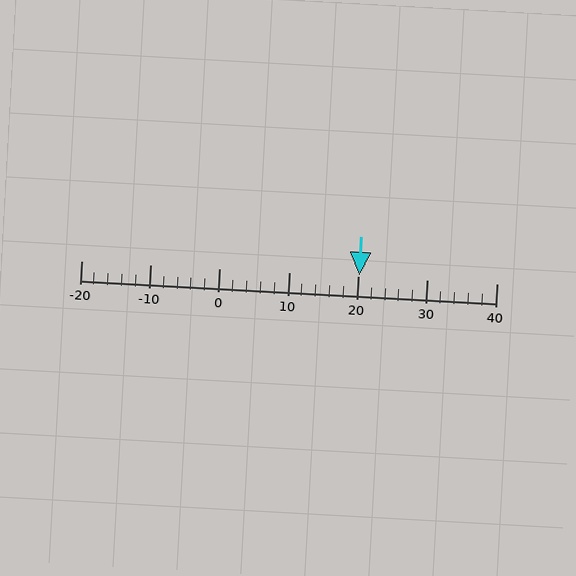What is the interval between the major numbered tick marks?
The major tick marks are spaced 10 units apart.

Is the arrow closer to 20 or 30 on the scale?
The arrow is closer to 20.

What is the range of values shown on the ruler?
The ruler shows values from -20 to 40.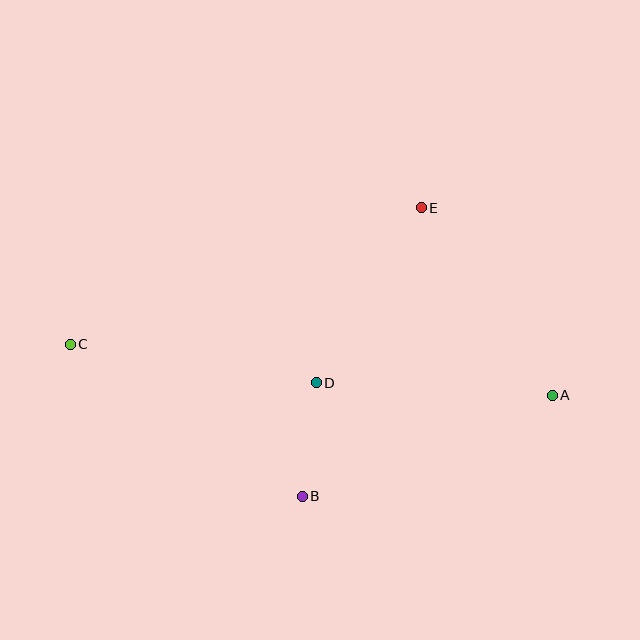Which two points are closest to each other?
Points B and D are closest to each other.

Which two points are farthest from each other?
Points A and C are farthest from each other.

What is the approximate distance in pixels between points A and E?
The distance between A and E is approximately 228 pixels.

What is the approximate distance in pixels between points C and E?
The distance between C and E is approximately 377 pixels.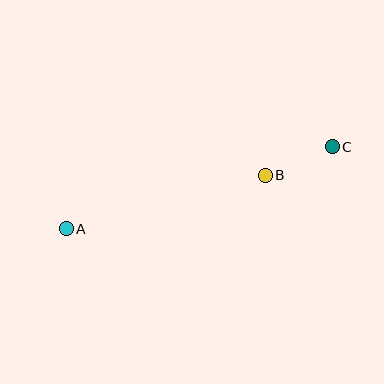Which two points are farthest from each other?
Points A and C are farthest from each other.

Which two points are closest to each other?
Points B and C are closest to each other.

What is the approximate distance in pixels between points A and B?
The distance between A and B is approximately 206 pixels.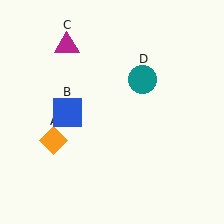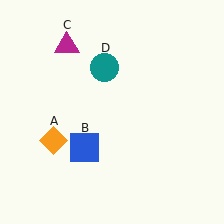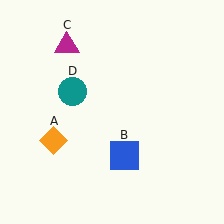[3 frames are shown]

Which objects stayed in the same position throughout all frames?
Orange diamond (object A) and magenta triangle (object C) remained stationary.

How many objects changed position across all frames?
2 objects changed position: blue square (object B), teal circle (object D).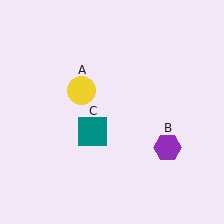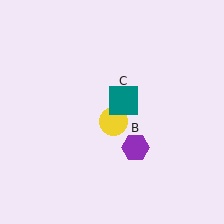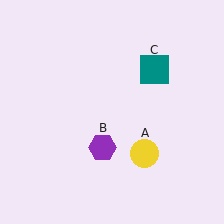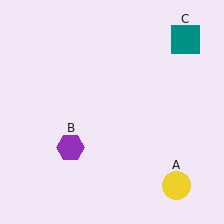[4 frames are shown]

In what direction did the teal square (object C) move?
The teal square (object C) moved up and to the right.